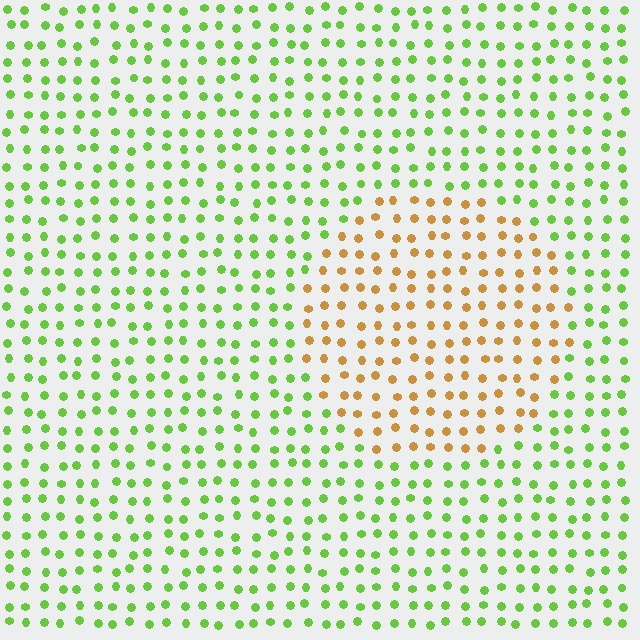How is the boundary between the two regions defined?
The boundary is defined purely by a slight shift in hue (about 67 degrees). Spacing, size, and orientation are identical on both sides.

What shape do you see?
I see a circle.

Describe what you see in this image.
The image is filled with small lime elements in a uniform arrangement. A circle-shaped region is visible where the elements are tinted to a slightly different hue, forming a subtle color boundary.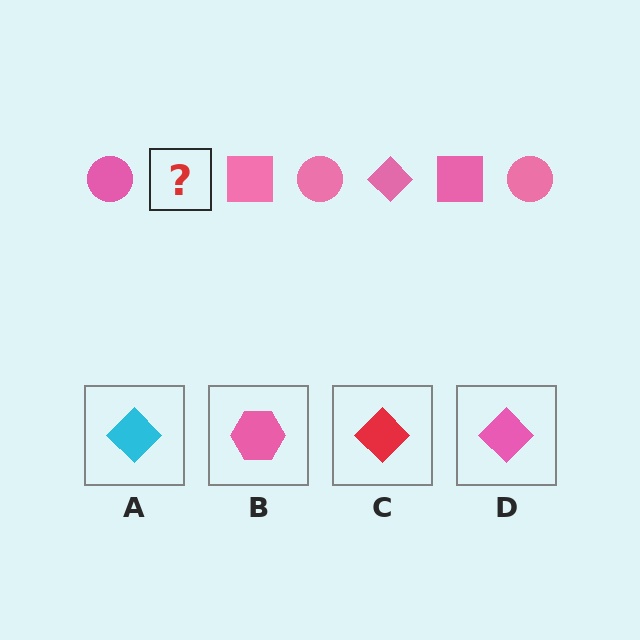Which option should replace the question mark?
Option D.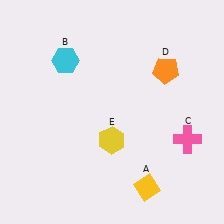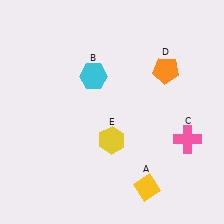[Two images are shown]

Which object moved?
The cyan hexagon (B) moved right.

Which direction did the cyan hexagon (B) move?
The cyan hexagon (B) moved right.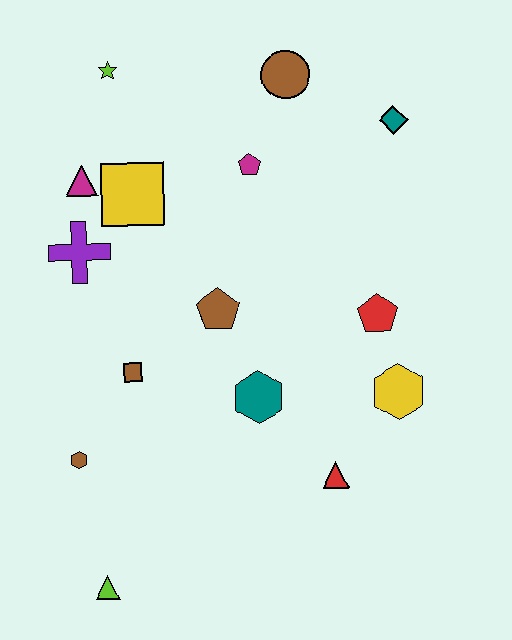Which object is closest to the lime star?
The magenta triangle is closest to the lime star.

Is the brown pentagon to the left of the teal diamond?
Yes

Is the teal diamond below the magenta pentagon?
No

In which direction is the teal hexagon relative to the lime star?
The teal hexagon is below the lime star.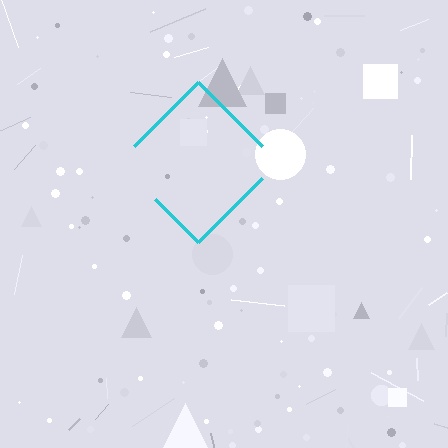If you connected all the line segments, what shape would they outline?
They would outline a diamond.